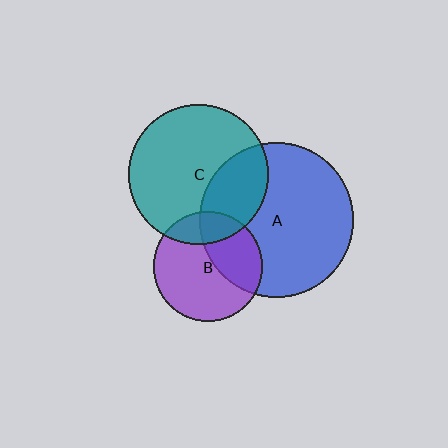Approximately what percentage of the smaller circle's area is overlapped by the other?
Approximately 35%.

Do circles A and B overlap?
Yes.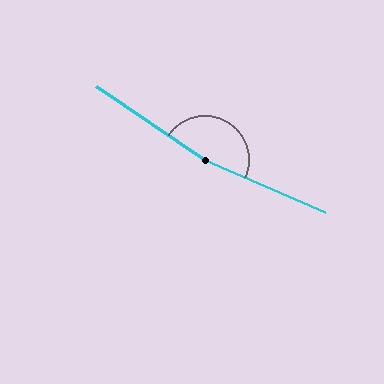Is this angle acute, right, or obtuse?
It is obtuse.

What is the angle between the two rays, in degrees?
Approximately 170 degrees.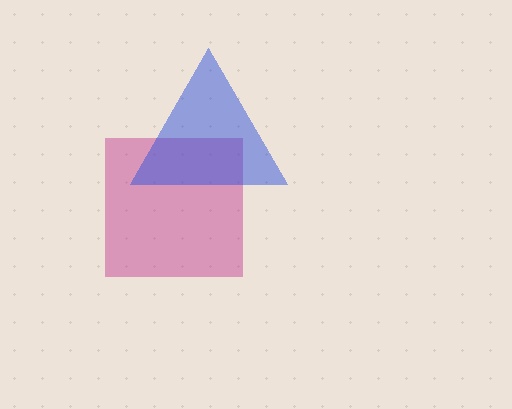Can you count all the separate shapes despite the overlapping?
Yes, there are 2 separate shapes.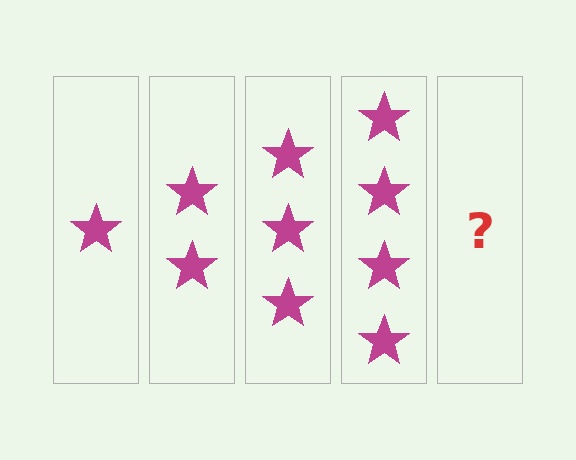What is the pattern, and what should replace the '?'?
The pattern is that each step adds one more star. The '?' should be 5 stars.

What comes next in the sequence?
The next element should be 5 stars.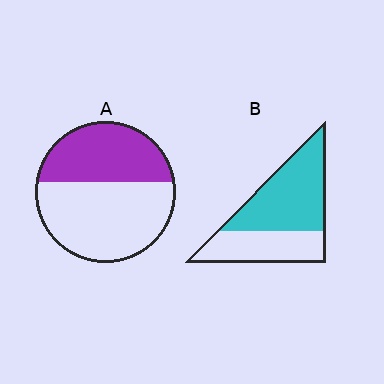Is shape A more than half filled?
No.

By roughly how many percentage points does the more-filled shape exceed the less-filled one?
By roughly 20 percentage points (B over A).